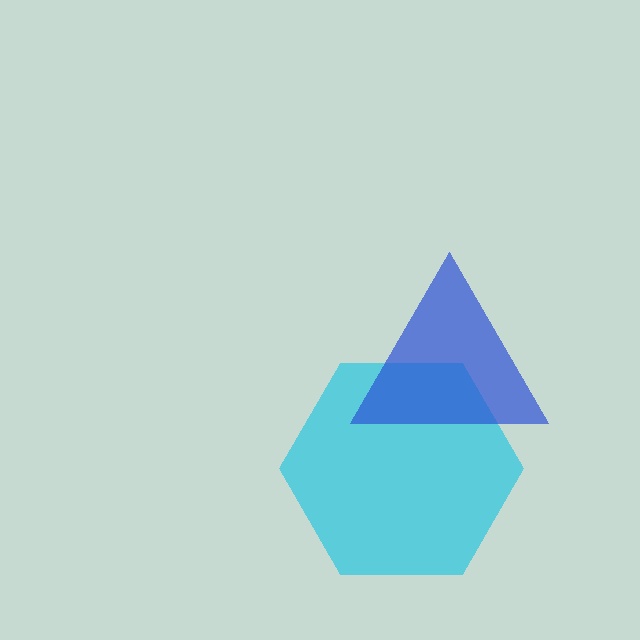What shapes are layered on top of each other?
The layered shapes are: a cyan hexagon, a blue triangle.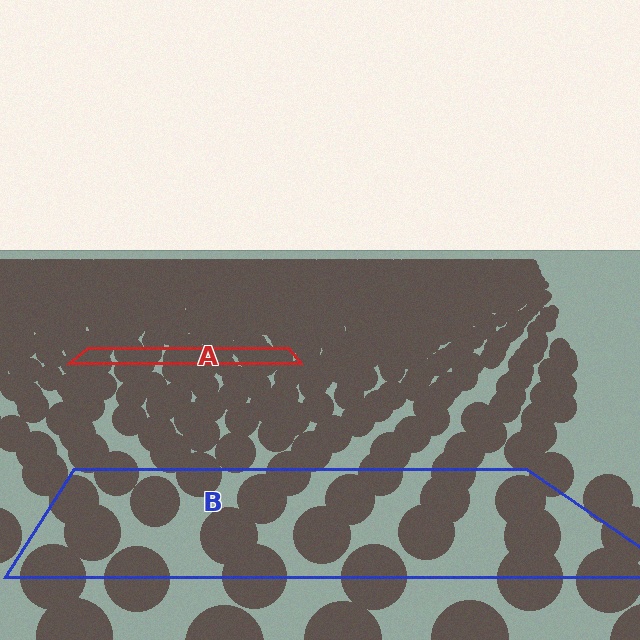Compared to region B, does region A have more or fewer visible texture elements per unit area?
Region A has more texture elements per unit area — they are packed more densely because it is farther away.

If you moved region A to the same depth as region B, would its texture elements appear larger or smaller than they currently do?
They would appear larger. At a closer depth, the same texture elements are projected at a bigger on-screen size.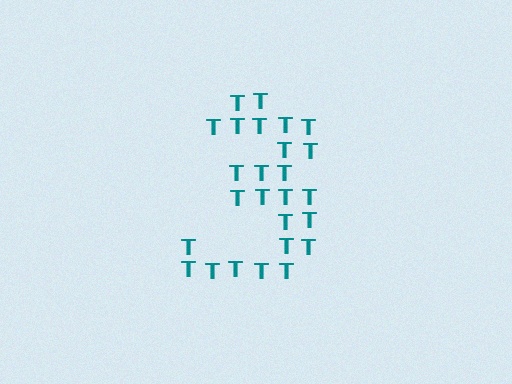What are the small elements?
The small elements are letter T's.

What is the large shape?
The large shape is the digit 3.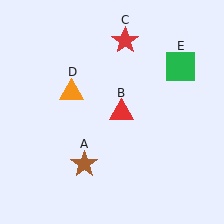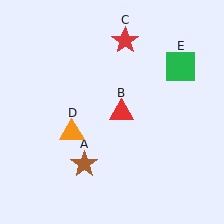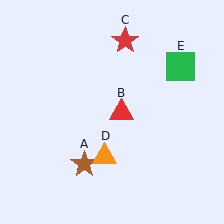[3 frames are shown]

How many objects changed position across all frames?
1 object changed position: orange triangle (object D).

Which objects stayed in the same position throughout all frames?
Brown star (object A) and red triangle (object B) and red star (object C) and green square (object E) remained stationary.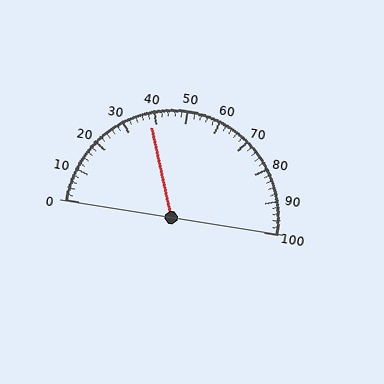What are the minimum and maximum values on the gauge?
The gauge ranges from 0 to 100.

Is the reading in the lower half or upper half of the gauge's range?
The reading is in the lower half of the range (0 to 100).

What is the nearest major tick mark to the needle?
The nearest major tick mark is 40.